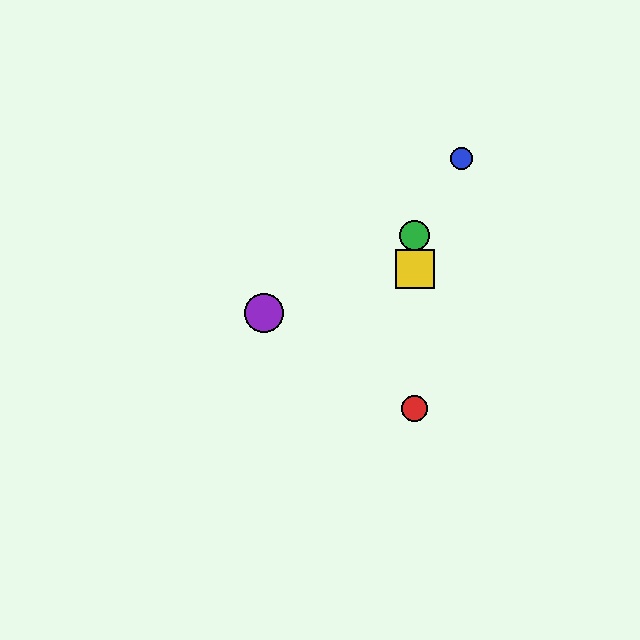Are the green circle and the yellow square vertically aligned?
Yes, both are at x≈415.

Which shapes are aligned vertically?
The red circle, the green circle, the yellow square are aligned vertically.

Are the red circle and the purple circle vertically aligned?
No, the red circle is at x≈415 and the purple circle is at x≈264.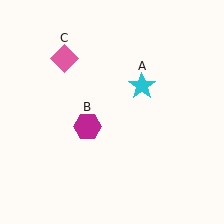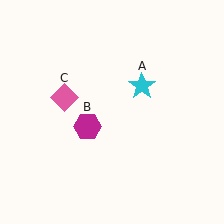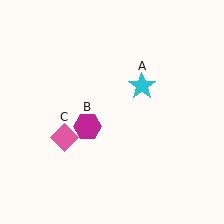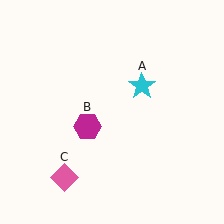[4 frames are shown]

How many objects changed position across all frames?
1 object changed position: pink diamond (object C).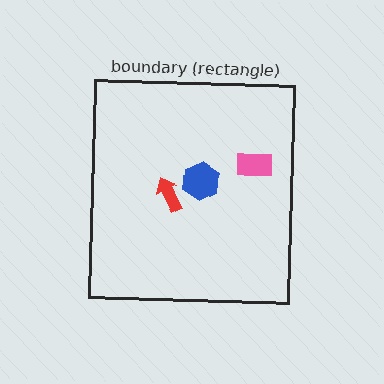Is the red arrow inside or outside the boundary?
Inside.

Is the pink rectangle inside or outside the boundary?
Inside.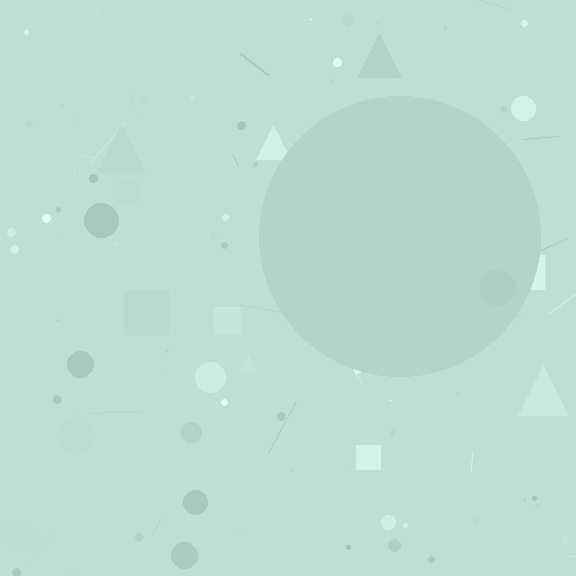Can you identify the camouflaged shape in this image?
The camouflaged shape is a circle.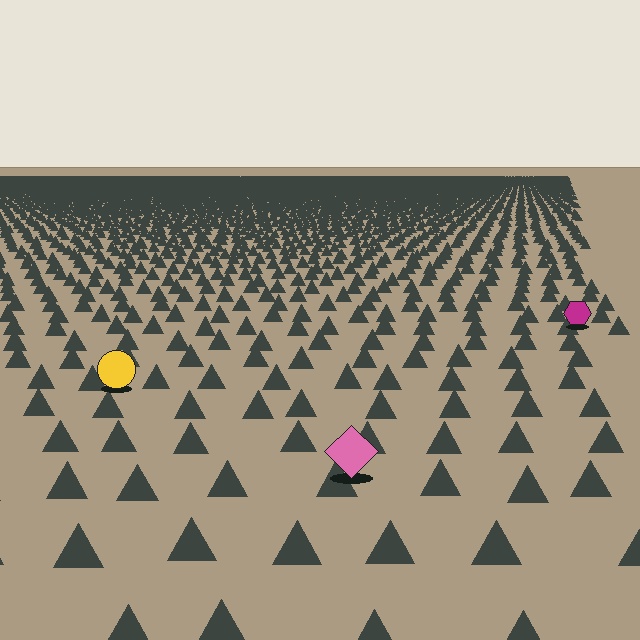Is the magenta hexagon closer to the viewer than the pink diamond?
No. The pink diamond is closer — you can tell from the texture gradient: the ground texture is coarser near it.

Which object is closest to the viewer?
The pink diamond is closest. The texture marks near it are larger and more spread out.